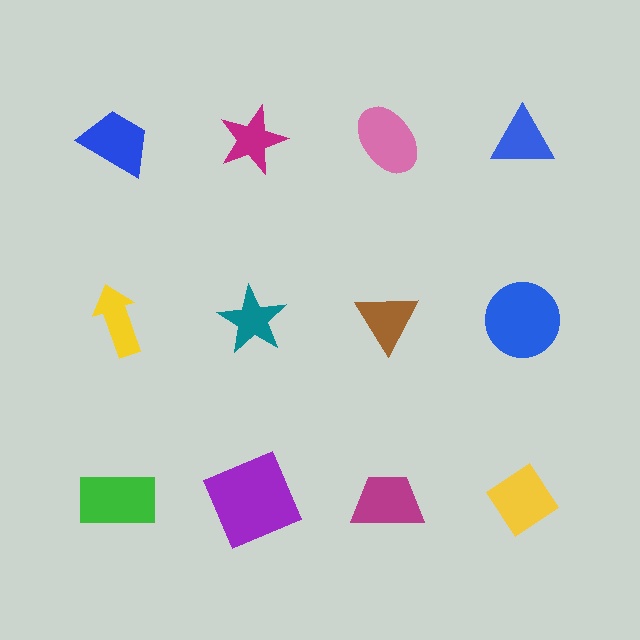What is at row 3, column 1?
A green rectangle.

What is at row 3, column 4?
A yellow diamond.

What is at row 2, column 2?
A teal star.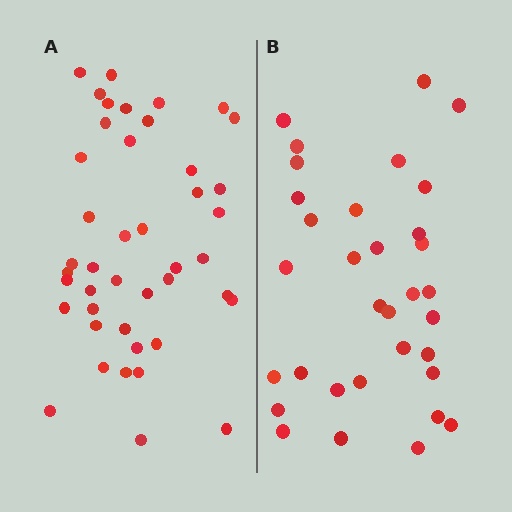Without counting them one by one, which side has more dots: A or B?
Region A (the left region) has more dots.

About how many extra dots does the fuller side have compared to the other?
Region A has roughly 10 or so more dots than region B.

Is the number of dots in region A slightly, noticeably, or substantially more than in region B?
Region A has noticeably more, but not dramatically so. The ratio is roughly 1.3 to 1.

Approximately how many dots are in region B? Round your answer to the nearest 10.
About 30 dots. (The exact count is 33, which rounds to 30.)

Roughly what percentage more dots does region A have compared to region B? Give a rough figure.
About 30% more.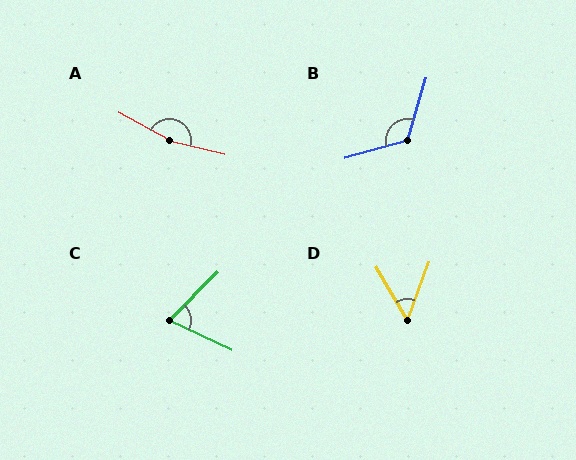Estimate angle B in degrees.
Approximately 122 degrees.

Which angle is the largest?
A, at approximately 165 degrees.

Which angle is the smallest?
D, at approximately 50 degrees.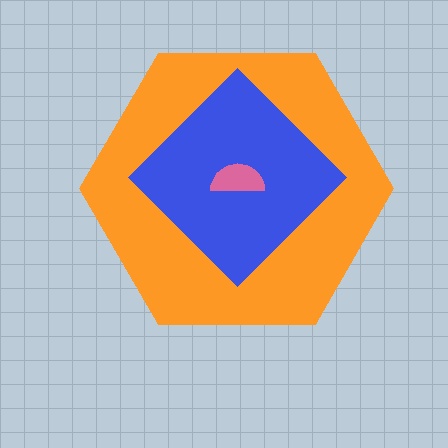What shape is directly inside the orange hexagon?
The blue diamond.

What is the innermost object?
The pink semicircle.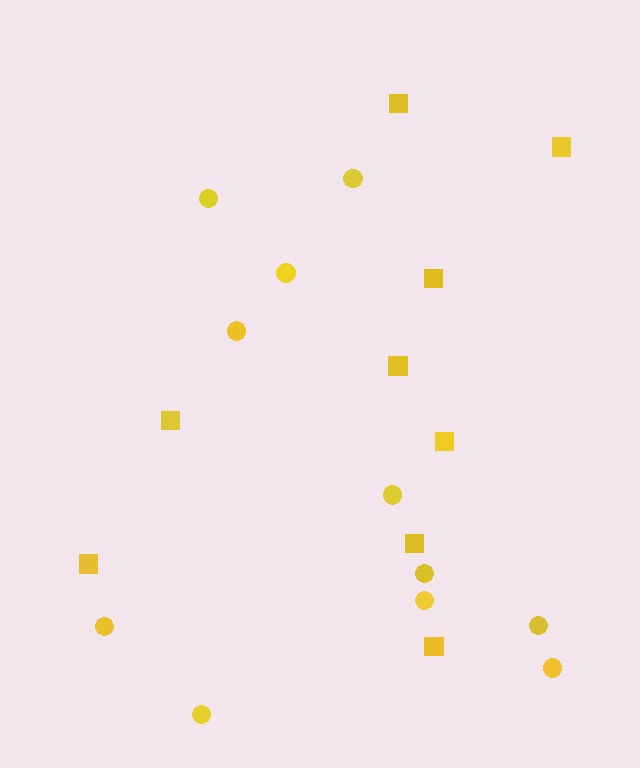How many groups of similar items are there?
There are 2 groups: one group of squares (9) and one group of circles (11).